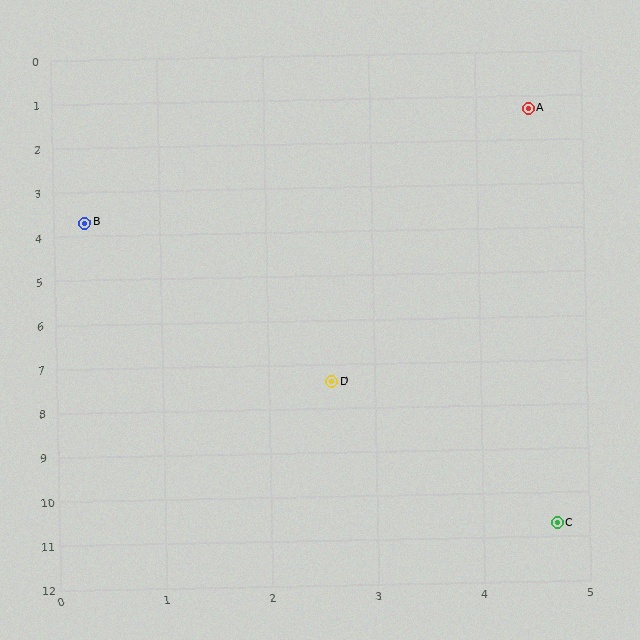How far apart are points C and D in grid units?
Points C and D are about 3.9 grid units apart.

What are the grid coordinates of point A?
Point A is at approximately (4.5, 1.3).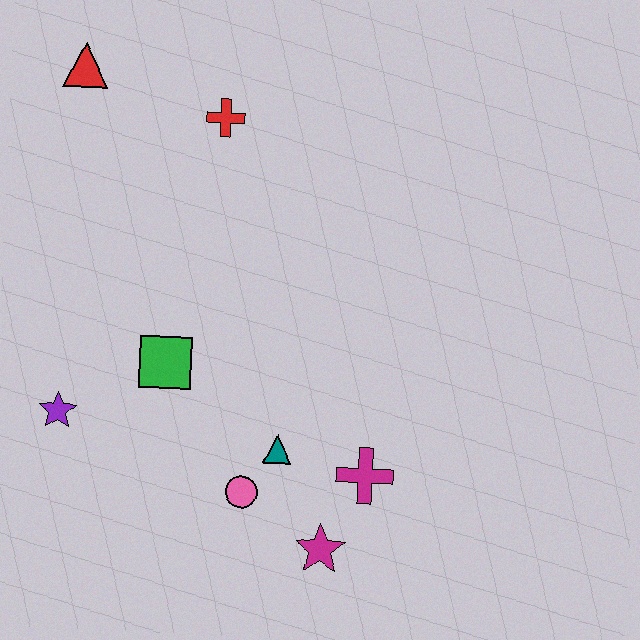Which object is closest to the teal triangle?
The pink circle is closest to the teal triangle.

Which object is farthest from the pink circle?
The red triangle is farthest from the pink circle.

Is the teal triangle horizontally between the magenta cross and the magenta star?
No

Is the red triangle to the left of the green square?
Yes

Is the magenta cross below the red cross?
Yes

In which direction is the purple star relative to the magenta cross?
The purple star is to the left of the magenta cross.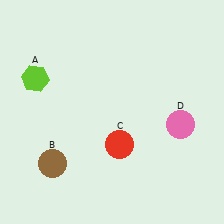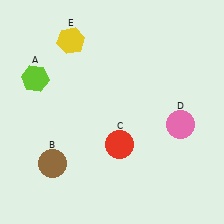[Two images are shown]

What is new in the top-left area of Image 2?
A yellow hexagon (E) was added in the top-left area of Image 2.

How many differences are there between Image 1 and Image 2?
There is 1 difference between the two images.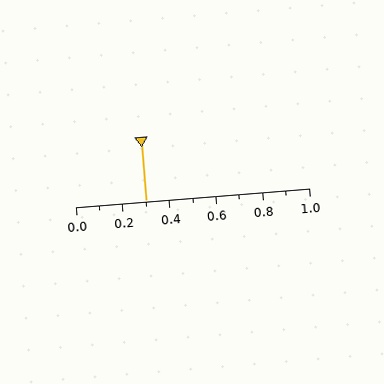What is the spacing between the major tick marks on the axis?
The major ticks are spaced 0.2 apart.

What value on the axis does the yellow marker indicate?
The marker indicates approximately 0.3.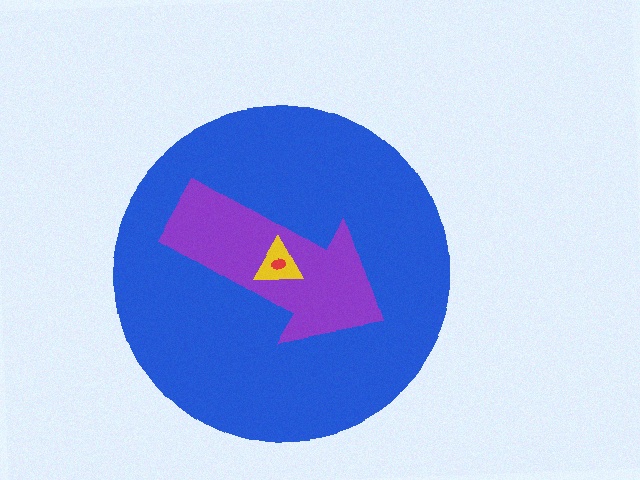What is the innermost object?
The red ellipse.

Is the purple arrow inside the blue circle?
Yes.